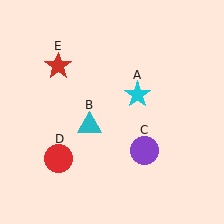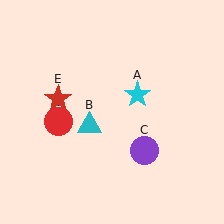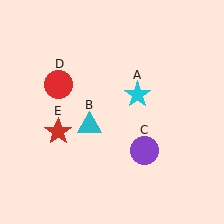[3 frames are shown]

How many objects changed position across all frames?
2 objects changed position: red circle (object D), red star (object E).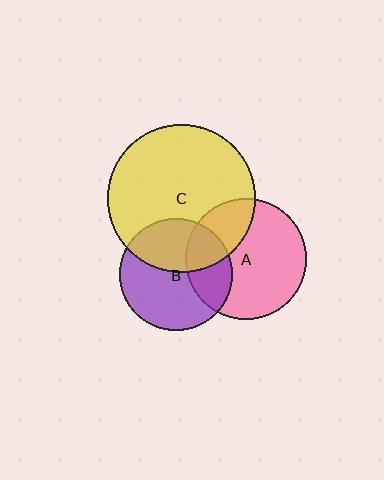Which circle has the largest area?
Circle C (yellow).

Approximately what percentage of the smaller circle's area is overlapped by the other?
Approximately 40%.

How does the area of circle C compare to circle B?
Approximately 1.7 times.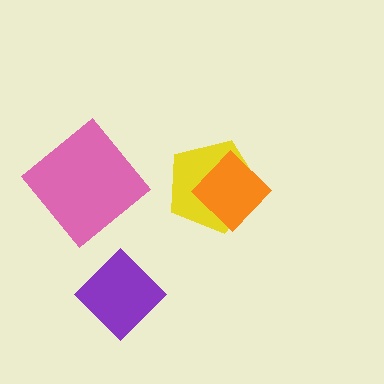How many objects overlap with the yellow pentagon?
1 object overlaps with the yellow pentagon.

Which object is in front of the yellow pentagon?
The orange diamond is in front of the yellow pentagon.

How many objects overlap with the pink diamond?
0 objects overlap with the pink diamond.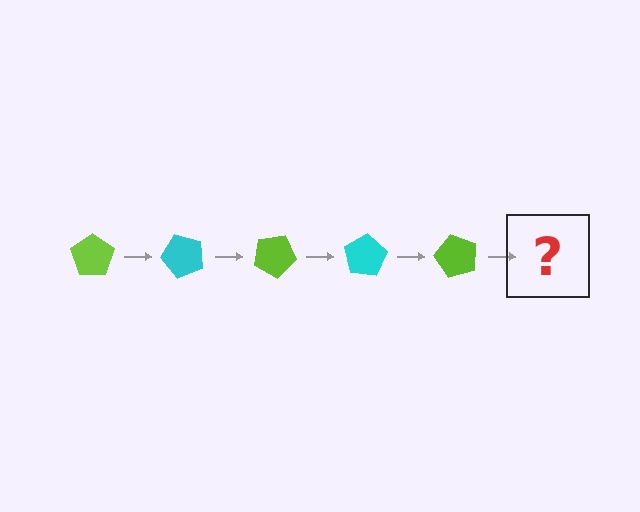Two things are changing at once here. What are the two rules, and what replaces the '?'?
The two rules are that it rotates 50 degrees each step and the color cycles through lime and cyan. The '?' should be a cyan pentagon, rotated 250 degrees from the start.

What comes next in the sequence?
The next element should be a cyan pentagon, rotated 250 degrees from the start.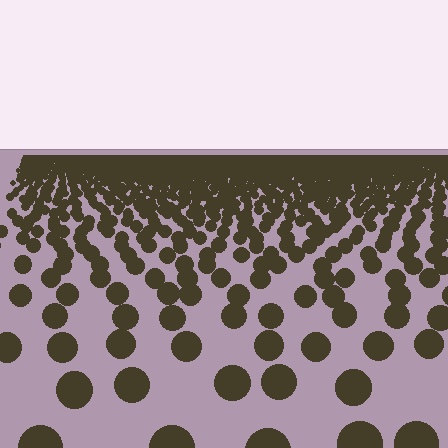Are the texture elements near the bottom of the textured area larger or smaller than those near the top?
Larger. Near the bottom, elements are closer to the viewer and appear at a bigger on-screen size.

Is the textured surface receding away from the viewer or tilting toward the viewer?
The surface is receding away from the viewer. Texture elements get smaller and denser toward the top.